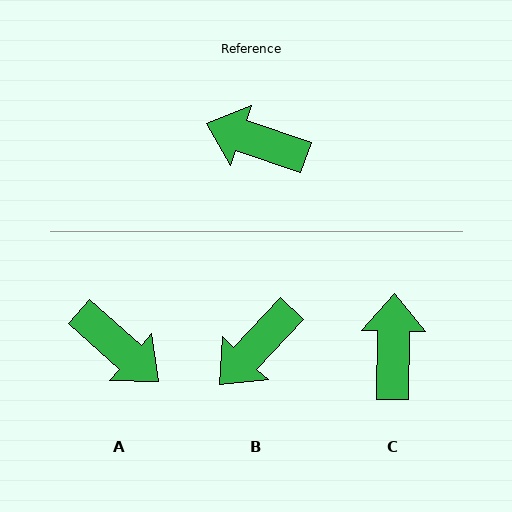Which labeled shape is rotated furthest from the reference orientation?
A, about 157 degrees away.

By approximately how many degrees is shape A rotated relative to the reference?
Approximately 157 degrees counter-clockwise.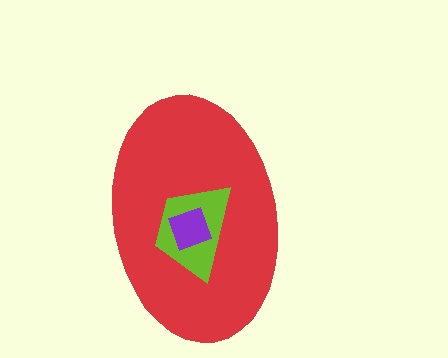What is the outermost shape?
The red ellipse.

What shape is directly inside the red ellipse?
The lime trapezoid.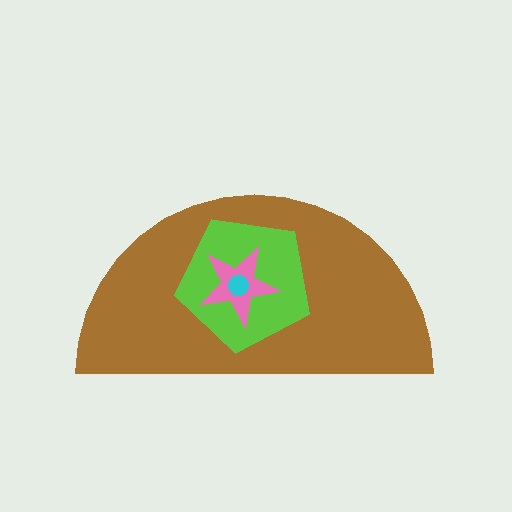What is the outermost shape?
The brown semicircle.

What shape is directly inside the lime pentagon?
The pink star.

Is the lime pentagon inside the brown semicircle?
Yes.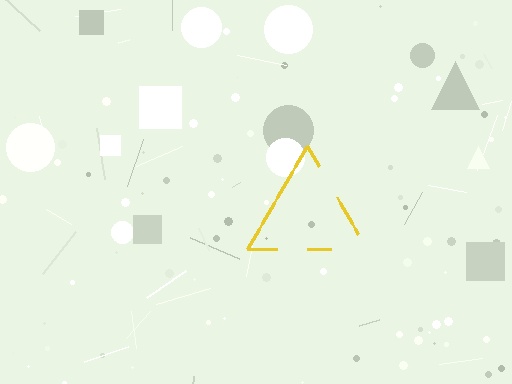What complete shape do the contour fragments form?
The contour fragments form a triangle.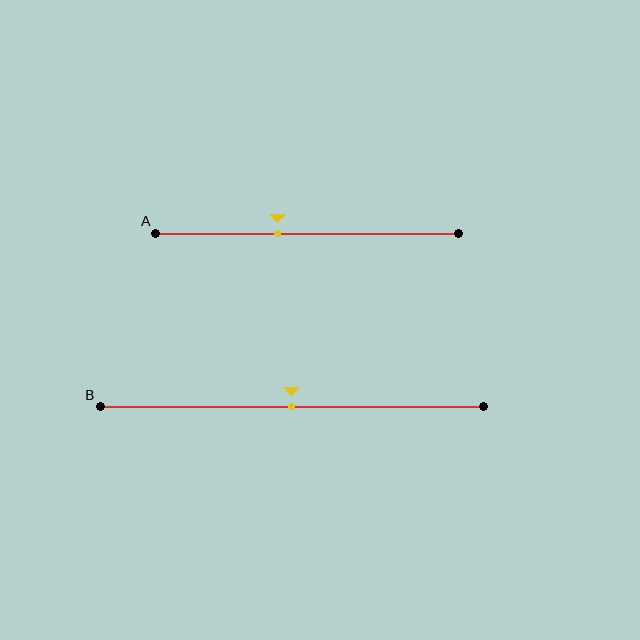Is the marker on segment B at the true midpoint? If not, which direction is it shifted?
Yes, the marker on segment B is at the true midpoint.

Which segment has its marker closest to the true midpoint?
Segment B has its marker closest to the true midpoint.